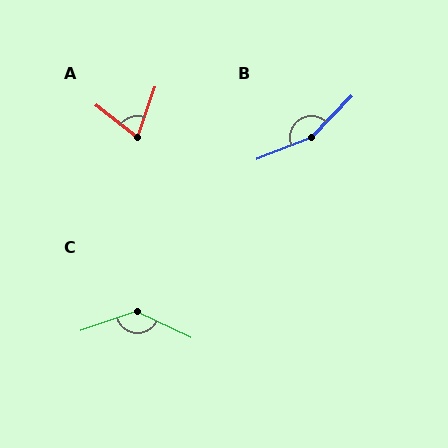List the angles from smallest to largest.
A (72°), C (135°), B (156°).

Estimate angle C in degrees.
Approximately 135 degrees.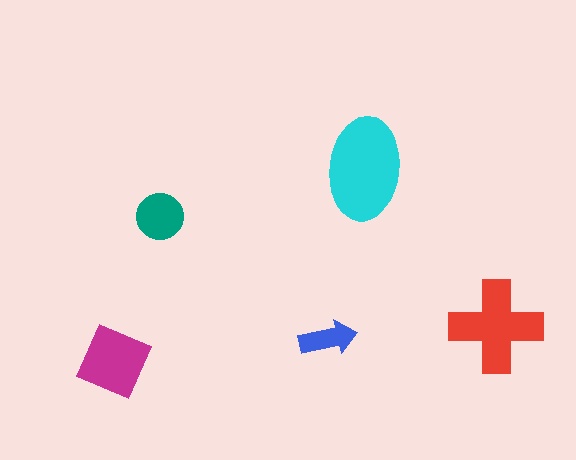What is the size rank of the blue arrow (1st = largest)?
5th.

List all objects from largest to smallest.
The cyan ellipse, the red cross, the magenta square, the teal circle, the blue arrow.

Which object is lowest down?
The magenta square is bottommost.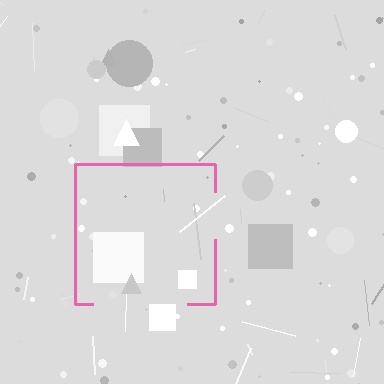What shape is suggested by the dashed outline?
The dashed outline suggests a square.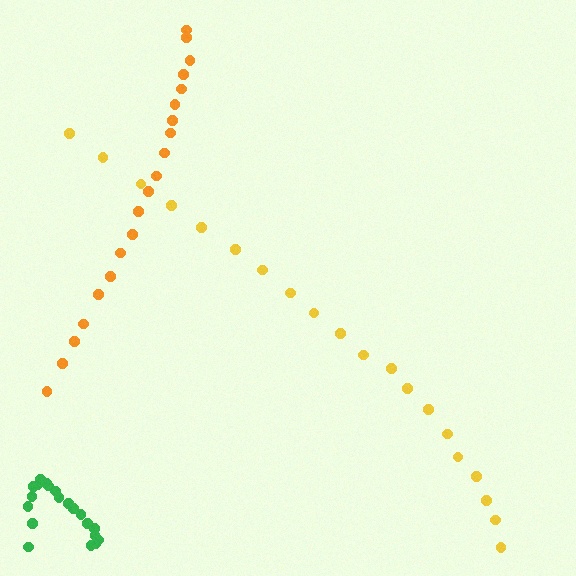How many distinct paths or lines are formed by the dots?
There are 3 distinct paths.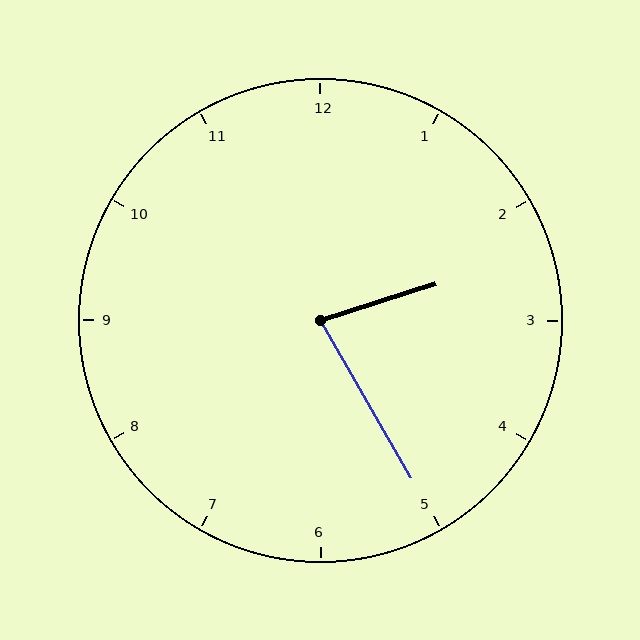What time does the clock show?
2:25.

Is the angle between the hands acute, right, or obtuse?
It is acute.